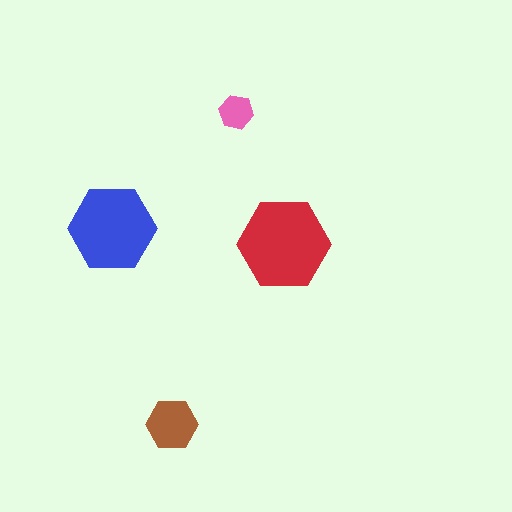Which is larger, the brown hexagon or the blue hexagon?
The blue one.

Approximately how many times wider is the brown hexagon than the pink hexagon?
About 1.5 times wider.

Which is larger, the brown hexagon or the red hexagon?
The red one.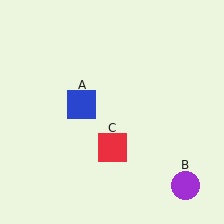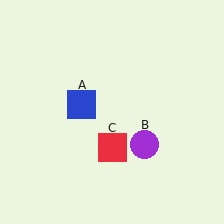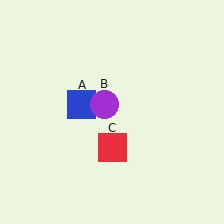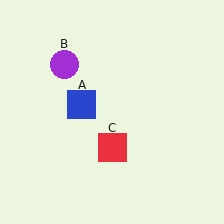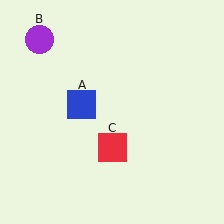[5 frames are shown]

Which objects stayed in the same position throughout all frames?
Blue square (object A) and red square (object C) remained stationary.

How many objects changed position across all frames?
1 object changed position: purple circle (object B).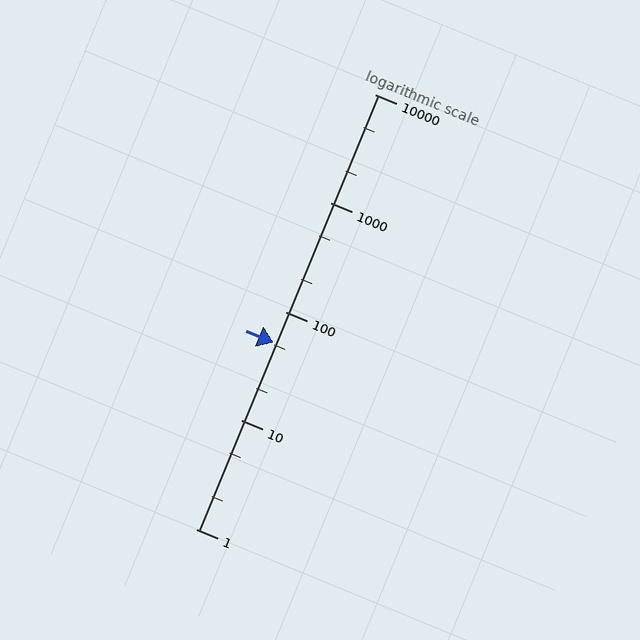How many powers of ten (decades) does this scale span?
The scale spans 4 decades, from 1 to 10000.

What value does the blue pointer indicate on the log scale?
The pointer indicates approximately 52.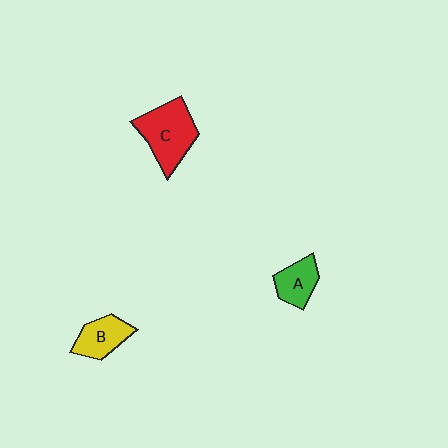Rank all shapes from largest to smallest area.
From largest to smallest: C (red), B (yellow), A (green).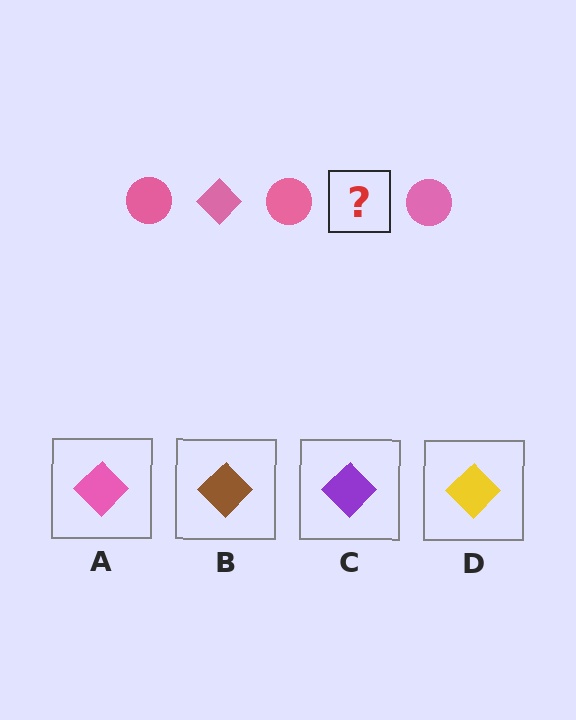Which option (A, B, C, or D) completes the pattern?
A.